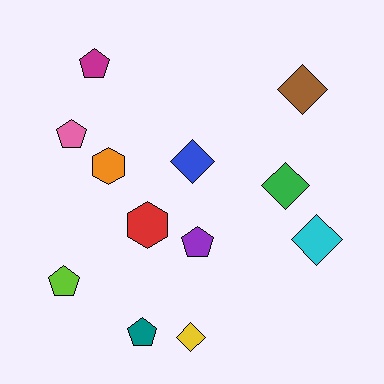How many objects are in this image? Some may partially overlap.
There are 12 objects.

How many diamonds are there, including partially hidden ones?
There are 5 diamonds.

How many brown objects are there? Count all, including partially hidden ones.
There is 1 brown object.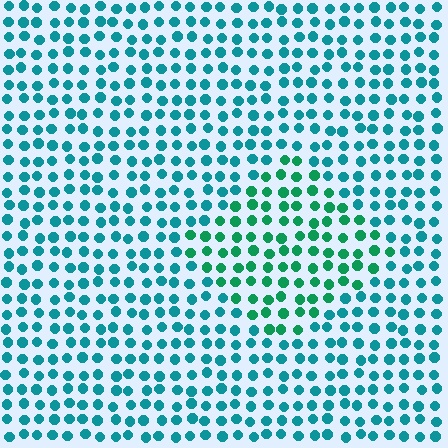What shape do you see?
I see a diamond.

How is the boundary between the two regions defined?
The boundary is defined purely by a slight shift in hue (about 32 degrees). Spacing, size, and orientation are identical on both sides.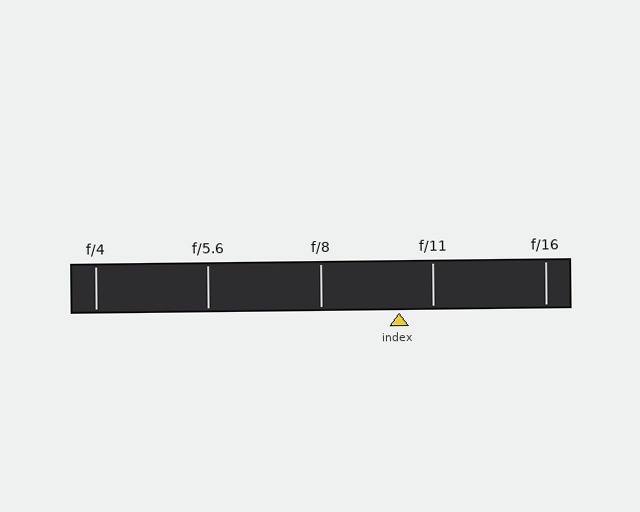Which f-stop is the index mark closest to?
The index mark is closest to f/11.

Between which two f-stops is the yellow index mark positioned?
The index mark is between f/8 and f/11.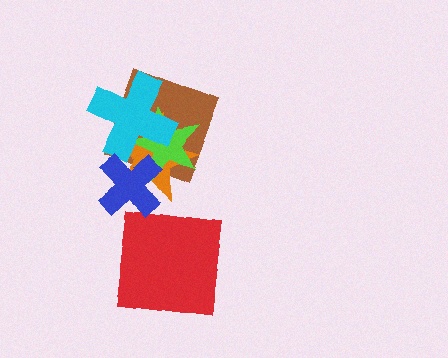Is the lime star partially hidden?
Yes, it is partially covered by another shape.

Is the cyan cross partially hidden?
Yes, it is partially covered by another shape.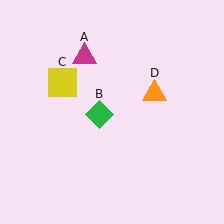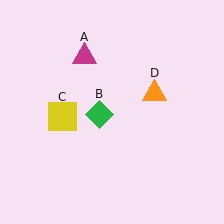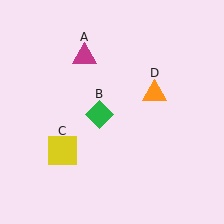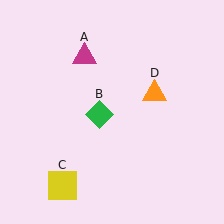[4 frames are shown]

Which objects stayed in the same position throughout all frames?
Magenta triangle (object A) and green diamond (object B) and orange triangle (object D) remained stationary.